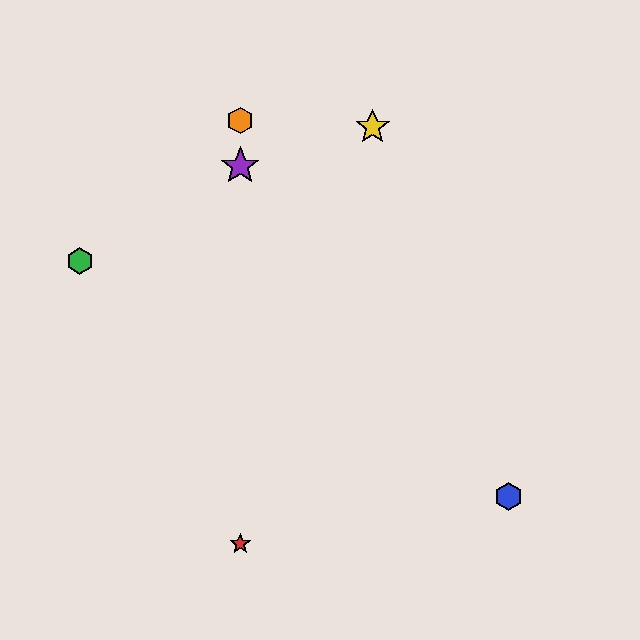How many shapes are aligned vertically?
3 shapes (the red star, the purple star, the orange hexagon) are aligned vertically.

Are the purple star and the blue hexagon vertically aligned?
No, the purple star is at x≈240 and the blue hexagon is at x≈509.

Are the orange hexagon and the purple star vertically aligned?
Yes, both are at x≈240.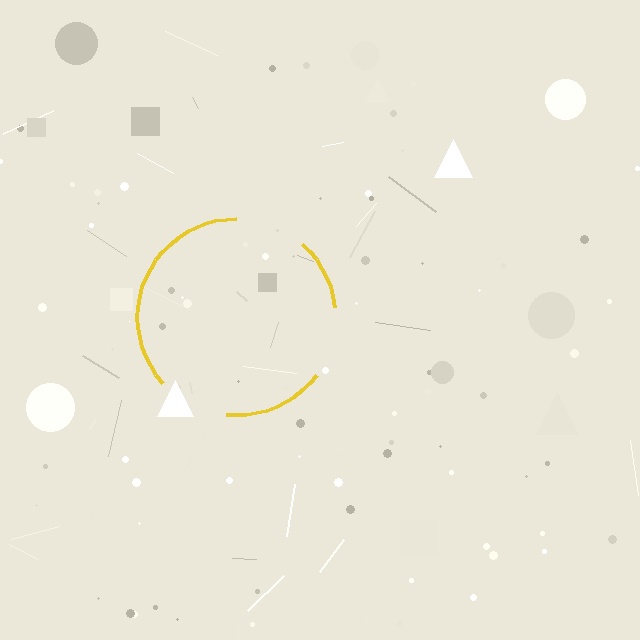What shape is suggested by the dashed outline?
The dashed outline suggests a circle.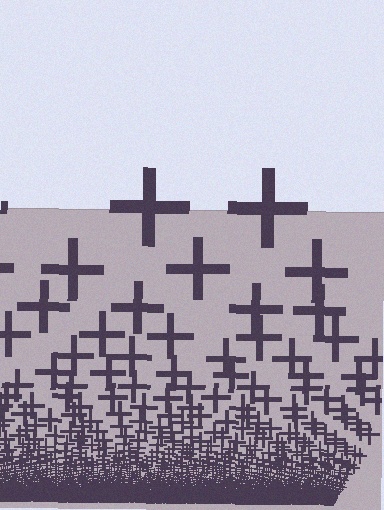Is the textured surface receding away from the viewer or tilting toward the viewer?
The surface appears to tilt toward the viewer. Texture elements get larger and sparser toward the top.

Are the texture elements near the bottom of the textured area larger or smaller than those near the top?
Smaller. The gradient is inverted — elements near the bottom are smaller and denser.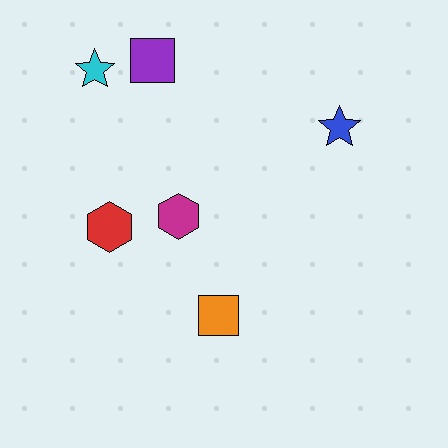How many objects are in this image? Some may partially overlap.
There are 6 objects.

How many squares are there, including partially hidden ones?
There are 2 squares.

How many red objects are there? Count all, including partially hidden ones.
There is 1 red object.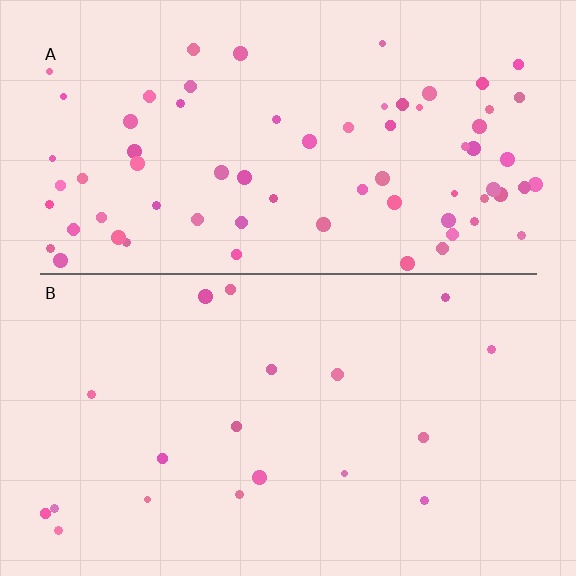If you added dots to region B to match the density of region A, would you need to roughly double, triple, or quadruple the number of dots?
Approximately quadruple.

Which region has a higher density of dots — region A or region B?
A (the top).